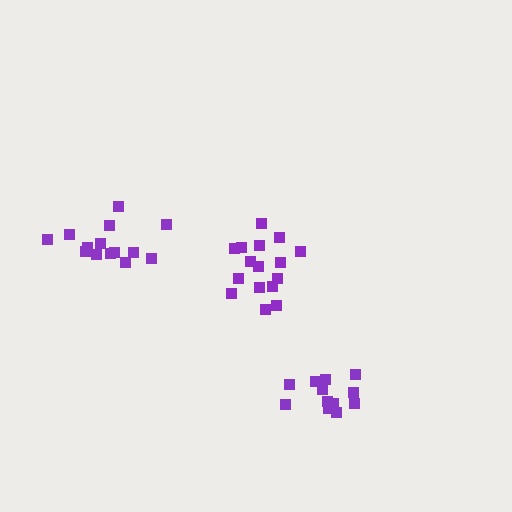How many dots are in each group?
Group 1: 16 dots, Group 2: 14 dots, Group 3: 12 dots (42 total).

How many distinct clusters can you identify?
There are 3 distinct clusters.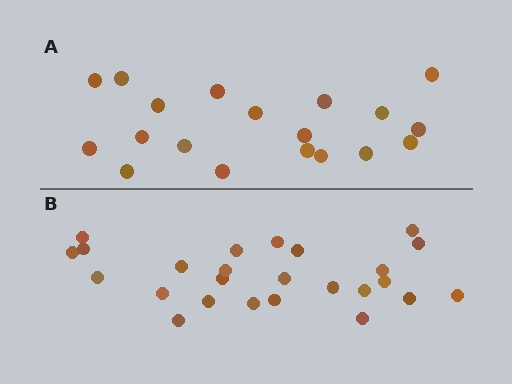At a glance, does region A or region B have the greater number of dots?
Region B (the bottom region) has more dots.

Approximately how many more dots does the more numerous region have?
Region B has about 6 more dots than region A.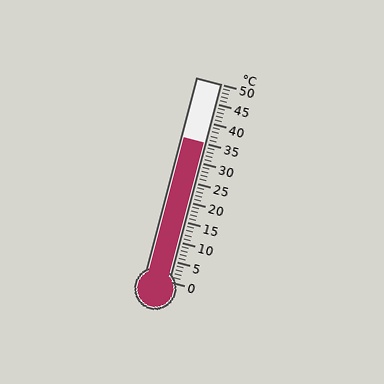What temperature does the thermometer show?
The thermometer shows approximately 35°C.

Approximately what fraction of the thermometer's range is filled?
The thermometer is filled to approximately 70% of its range.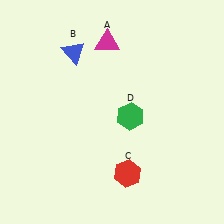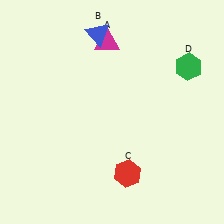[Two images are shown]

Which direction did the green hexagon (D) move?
The green hexagon (D) moved right.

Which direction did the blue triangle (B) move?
The blue triangle (B) moved right.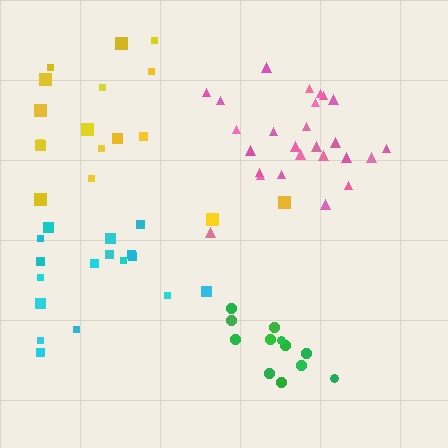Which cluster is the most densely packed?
Green.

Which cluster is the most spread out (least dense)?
Yellow.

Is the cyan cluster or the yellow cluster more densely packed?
Cyan.